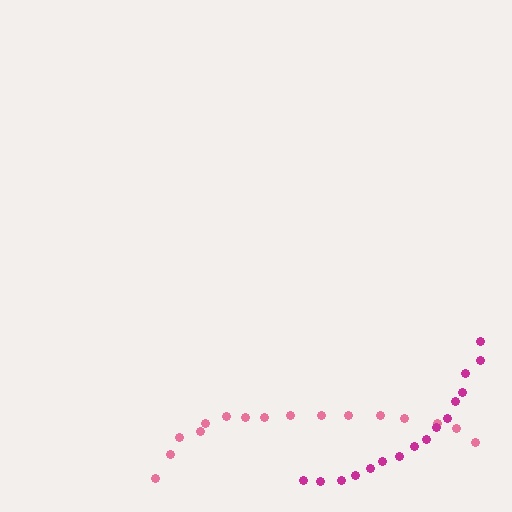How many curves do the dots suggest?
There are 2 distinct paths.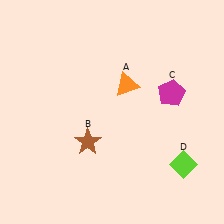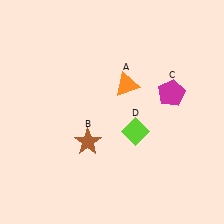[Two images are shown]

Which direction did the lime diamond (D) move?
The lime diamond (D) moved left.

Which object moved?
The lime diamond (D) moved left.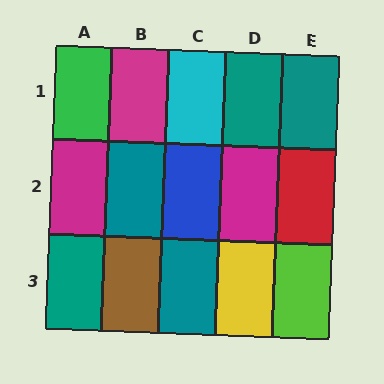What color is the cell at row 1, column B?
Magenta.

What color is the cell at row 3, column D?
Yellow.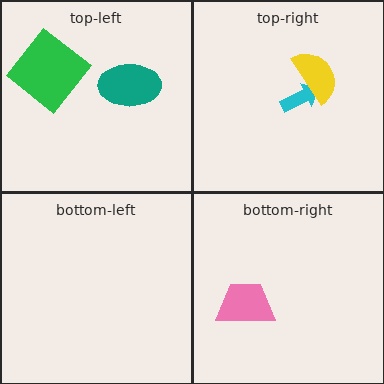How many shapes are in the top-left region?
2.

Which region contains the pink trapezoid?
The bottom-right region.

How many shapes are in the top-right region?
2.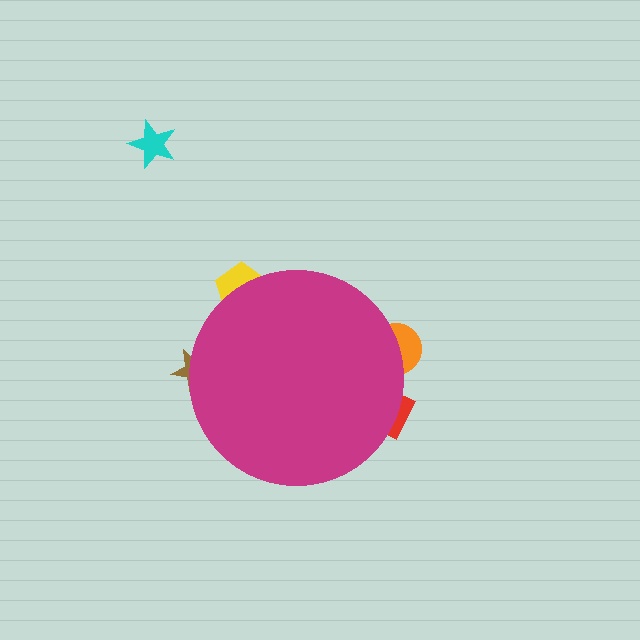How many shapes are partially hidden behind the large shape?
4 shapes are partially hidden.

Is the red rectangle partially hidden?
Yes, the red rectangle is partially hidden behind the magenta circle.